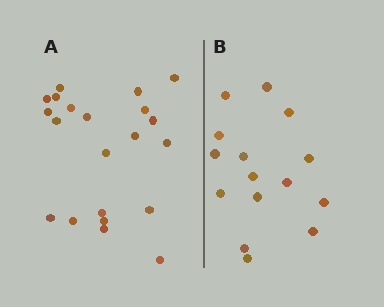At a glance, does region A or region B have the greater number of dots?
Region A (the left region) has more dots.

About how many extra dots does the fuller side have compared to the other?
Region A has about 6 more dots than region B.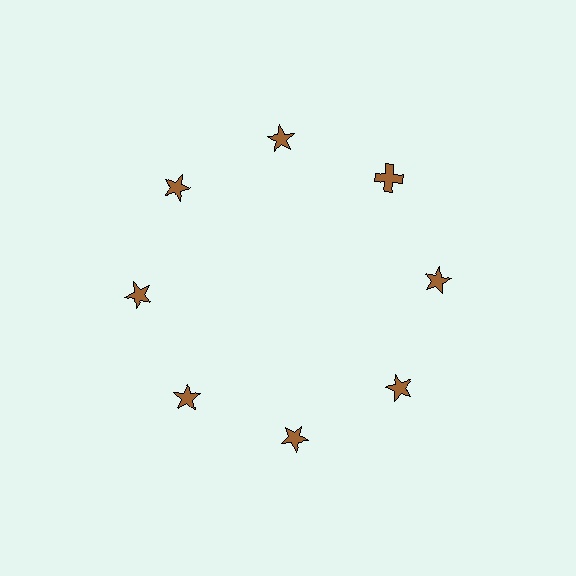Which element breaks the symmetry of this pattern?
The brown cross at roughly the 2 o'clock position breaks the symmetry. All other shapes are brown stars.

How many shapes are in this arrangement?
There are 8 shapes arranged in a ring pattern.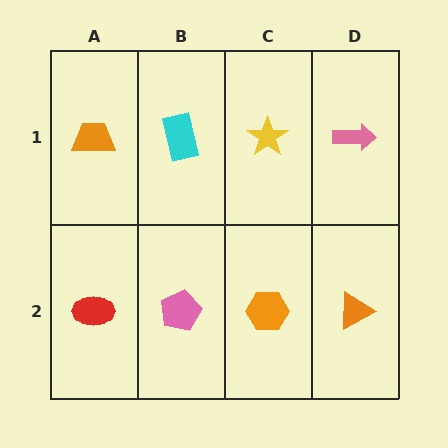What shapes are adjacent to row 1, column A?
A red ellipse (row 2, column A), a cyan rectangle (row 1, column B).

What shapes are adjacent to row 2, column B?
A cyan rectangle (row 1, column B), a red ellipse (row 2, column A), an orange hexagon (row 2, column C).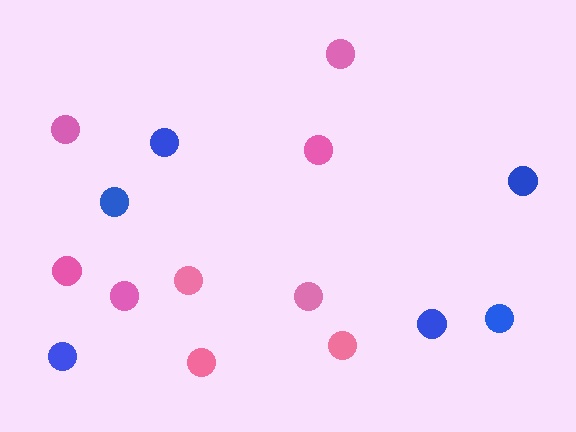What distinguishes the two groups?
There are 2 groups: one group of pink circles (9) and one group of blue circles (6).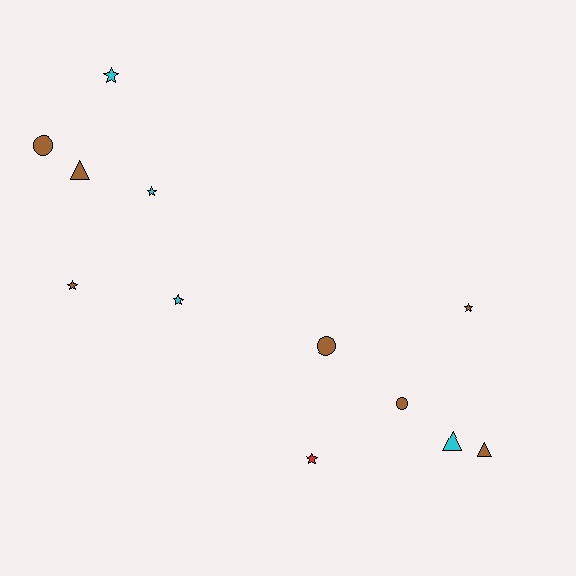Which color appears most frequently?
Brown, with 7 objects.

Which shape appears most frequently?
Star, with 6 objects.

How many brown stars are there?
There are 2 brown stars.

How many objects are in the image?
There are 12 objects.